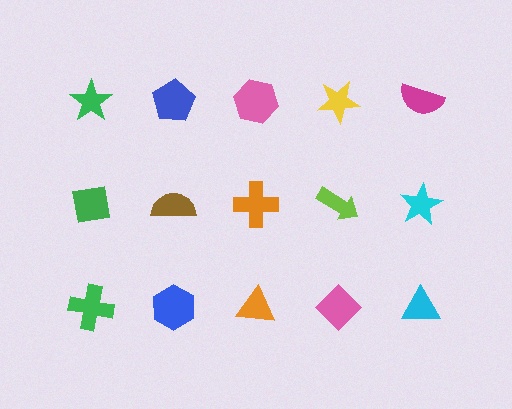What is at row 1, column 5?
A magenta semicircle.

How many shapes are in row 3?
5 shapes.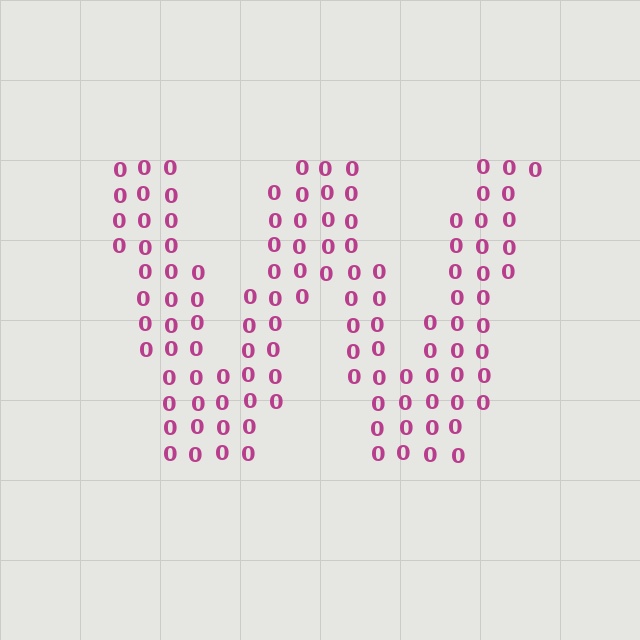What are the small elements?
The small elements are digit 0's.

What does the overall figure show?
The overall figure shows the letter W.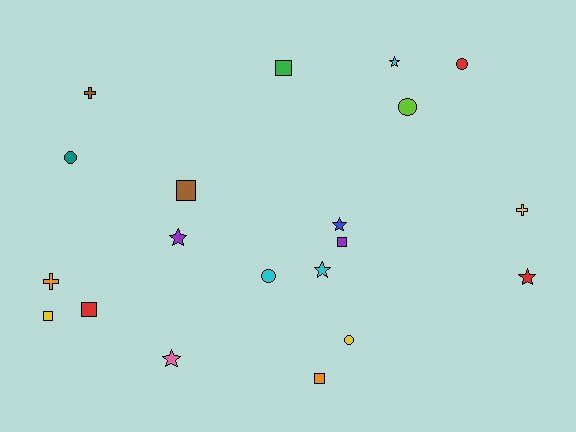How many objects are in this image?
There are 20 objects.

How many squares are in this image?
There are 6 squares.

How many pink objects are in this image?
There is 1 pink object.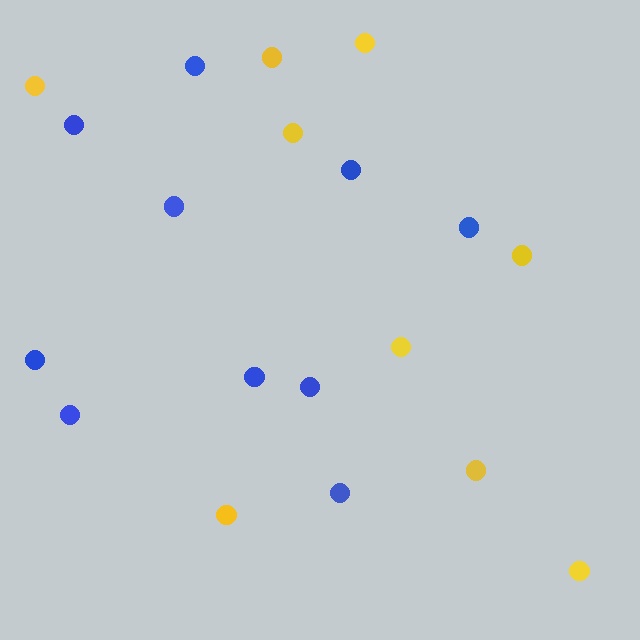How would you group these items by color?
There are 2 groups: one group of blue circles (10) and one group of yellow circles (9).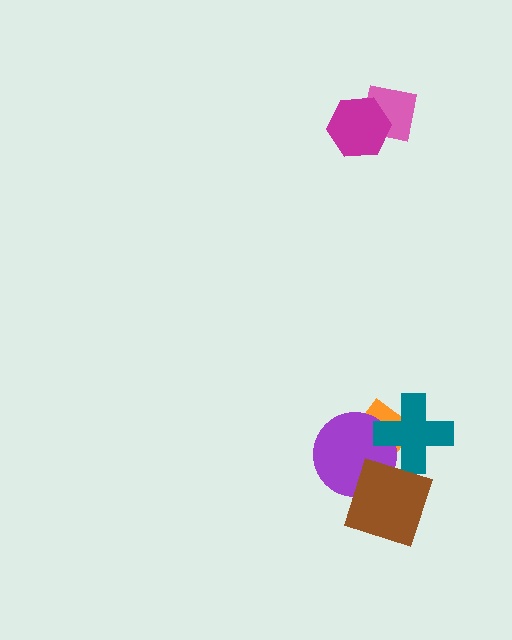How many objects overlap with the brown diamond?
3 objects overlap with the brown diamond.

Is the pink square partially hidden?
Yes, it is partially covered by another shape.